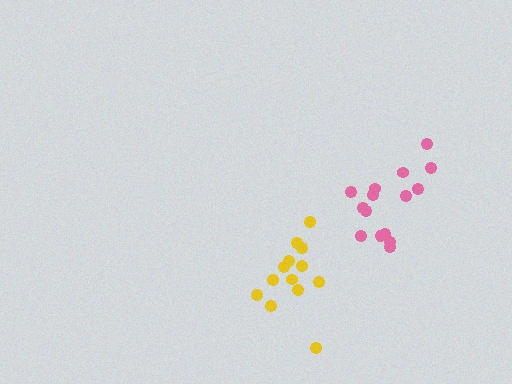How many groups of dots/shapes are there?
There are 2 groups.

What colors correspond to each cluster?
The clusters are colored: yellow, pink.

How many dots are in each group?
Group 1: 13 dots, Group 2: 15 dots (28 total).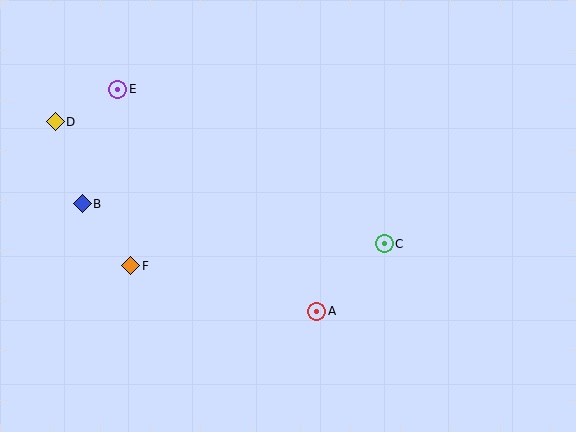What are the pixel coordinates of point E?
Point E is at (118, 89).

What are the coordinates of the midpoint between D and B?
The midpoint between D and B is at (69, 163).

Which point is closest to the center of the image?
Point A at (317, 311) is closest to the center.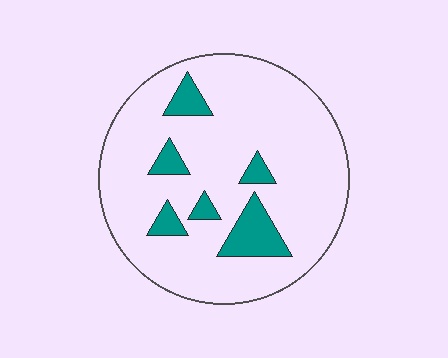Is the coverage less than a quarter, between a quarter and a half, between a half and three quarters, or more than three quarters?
Less than a quarter.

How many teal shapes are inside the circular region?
6.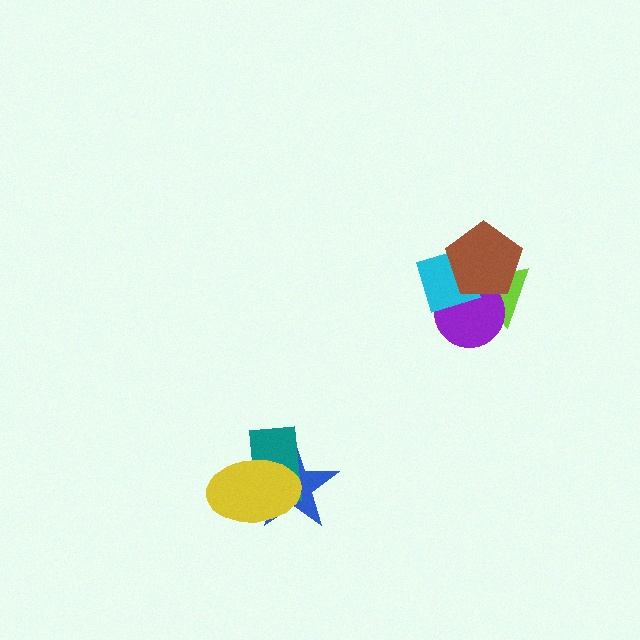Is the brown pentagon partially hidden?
No, no other shape covers it.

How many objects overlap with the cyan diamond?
3 objects overlap with the cyan diamond.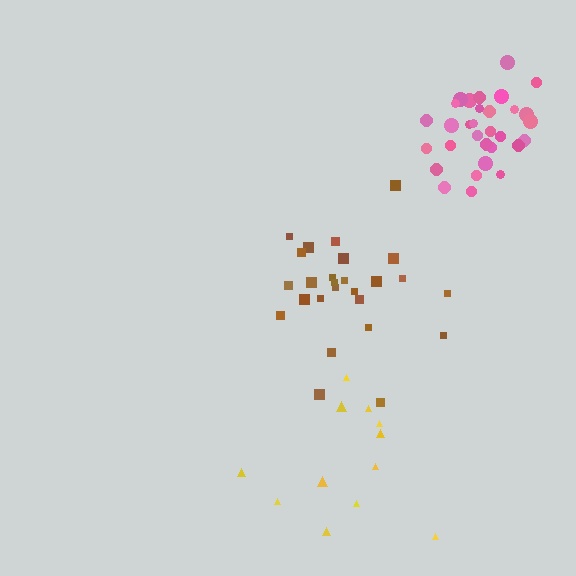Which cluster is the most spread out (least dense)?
Yellow.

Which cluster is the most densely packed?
Pink.